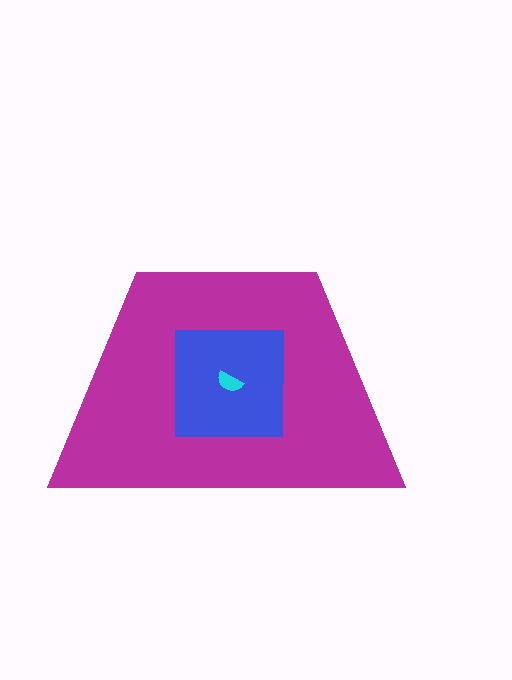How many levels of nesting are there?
3.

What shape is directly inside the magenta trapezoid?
The blue square.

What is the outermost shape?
The magenta trapezoid.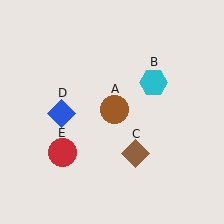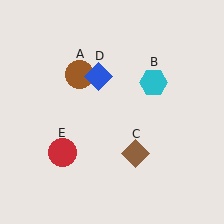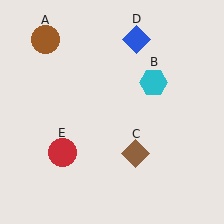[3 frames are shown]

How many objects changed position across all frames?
2 objects changed position: brown circle (object A), blue diamond (object D).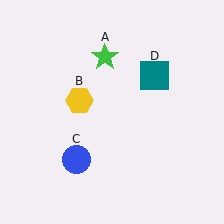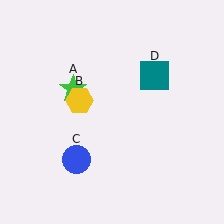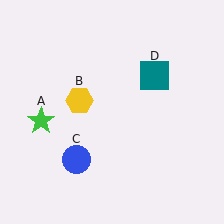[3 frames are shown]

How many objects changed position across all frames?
1 object changed position: green star (object A).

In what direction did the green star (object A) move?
The green star (object A) moved down and to the left.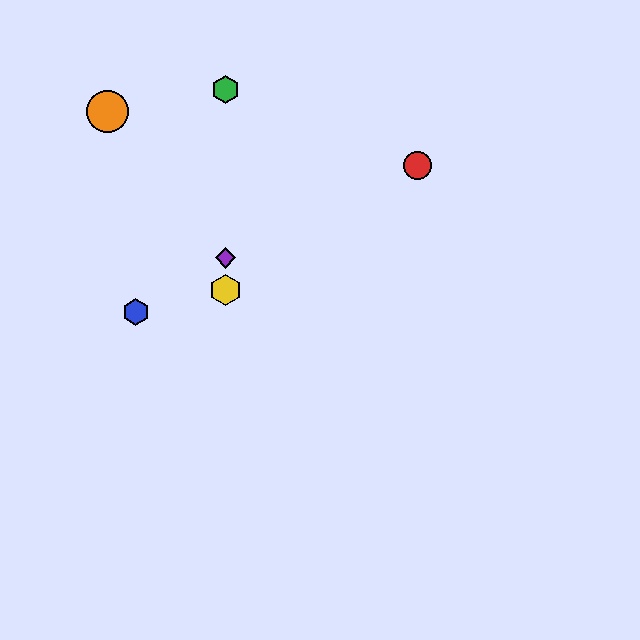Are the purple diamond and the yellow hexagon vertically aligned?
Yes, both are at x≈226.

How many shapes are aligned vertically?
3 shapes (the green hexagon, the yellow hexagon, the purple diamond) are aligned vertically.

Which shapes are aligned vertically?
The green hexagon, the yellow hexagon, the purple diamond are aligned vertically.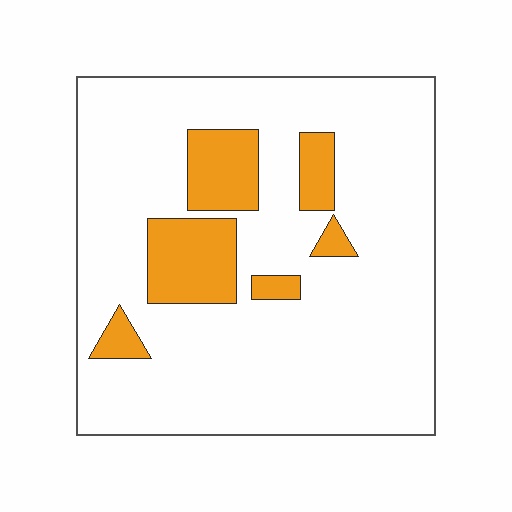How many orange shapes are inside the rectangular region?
6.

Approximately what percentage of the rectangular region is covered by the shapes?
Approximately 15%.